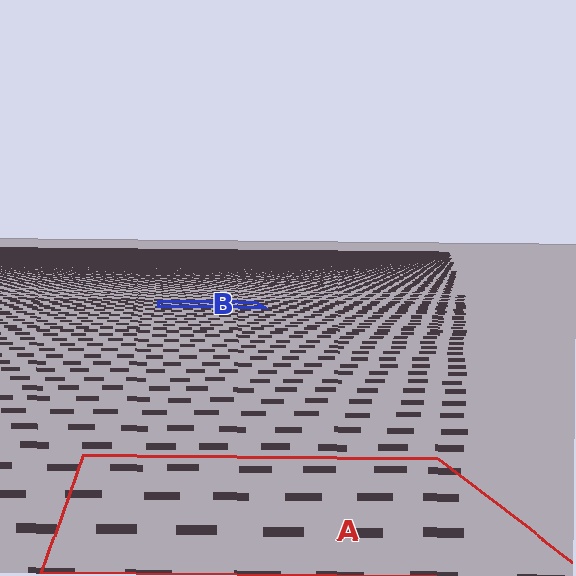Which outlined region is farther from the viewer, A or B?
Region B is farther from the viewer — the texture elements inside it appear smaller and more densely packed.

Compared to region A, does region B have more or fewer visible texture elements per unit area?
Region B has more texture elements per unit area — they are packed more densely because it is farther away.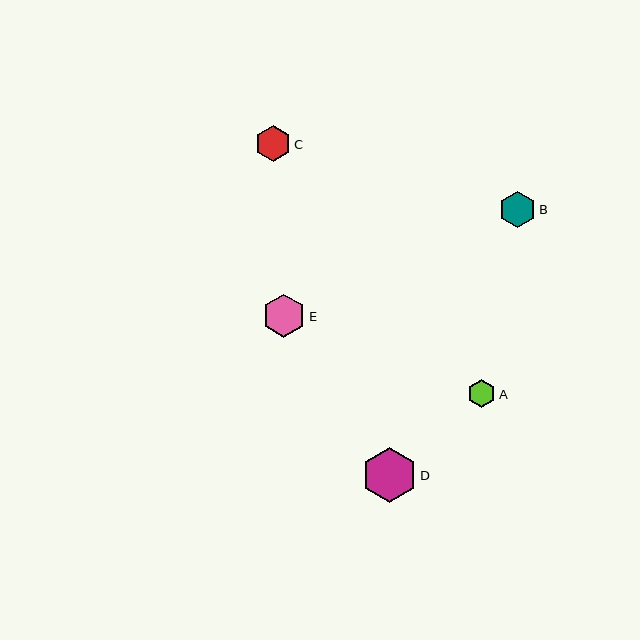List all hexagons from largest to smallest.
From largest to smallest: D, E, B, C, A.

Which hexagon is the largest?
Hexagon D is the largest with a size of approximately 55 pixels.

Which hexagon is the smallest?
Hexagon A is the smallest with a size of approximately 28 pixels.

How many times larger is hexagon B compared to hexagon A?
Hexagon B is approximately 1.3 times the size of hexagon A.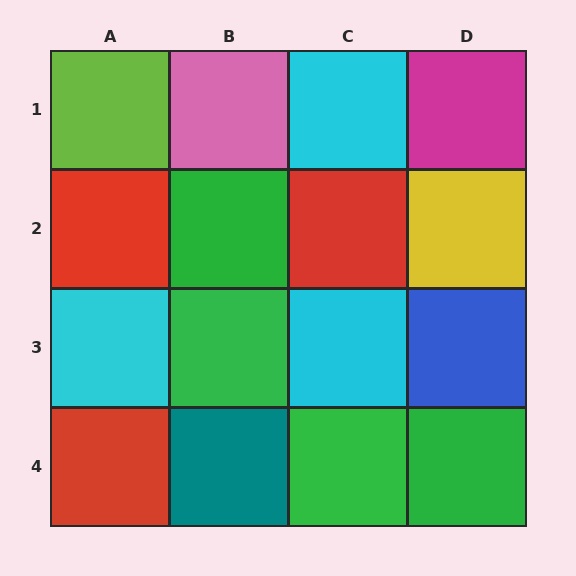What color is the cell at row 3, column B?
Green.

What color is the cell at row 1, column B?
Pink.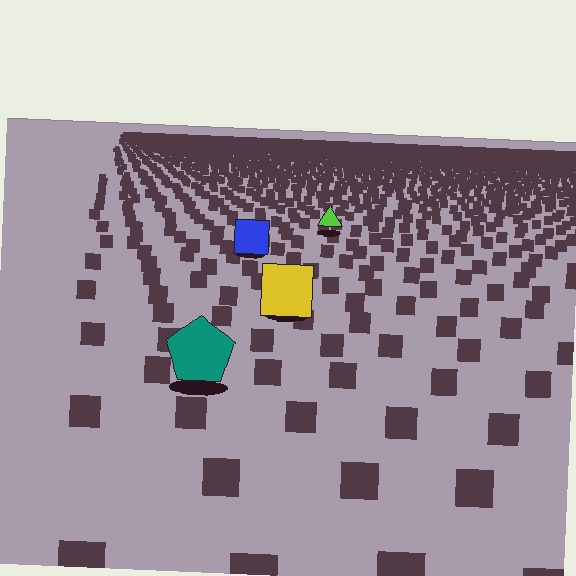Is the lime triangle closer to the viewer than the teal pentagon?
No. The teal pentagon is closer — you can tell from the texture gradient: the ground texture is coarser near it.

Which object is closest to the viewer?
The teal pentagon is closest. The texture marks near it are larger and more spread out.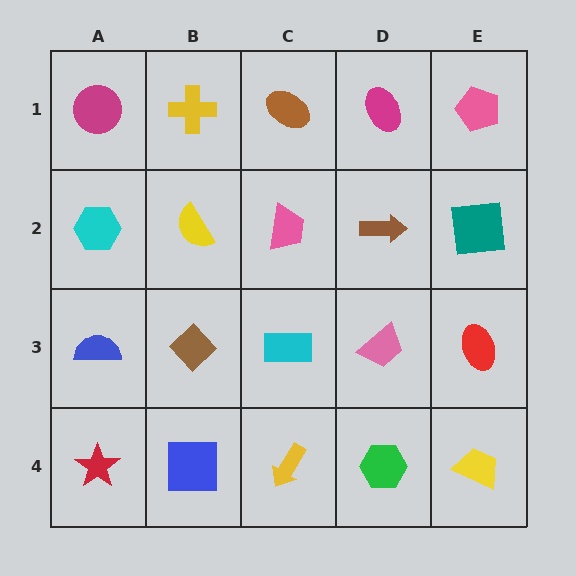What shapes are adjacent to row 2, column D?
A magenta ellipse (row 1, column D), a pink trapezoid (row 3, column D), a pink trapezoid (row 2, column C), a teal square (row 2, column E).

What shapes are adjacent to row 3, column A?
A cyan hexagon (row 2, column A), a red star (row 4, column A), a brown diamond (row 3, column B).